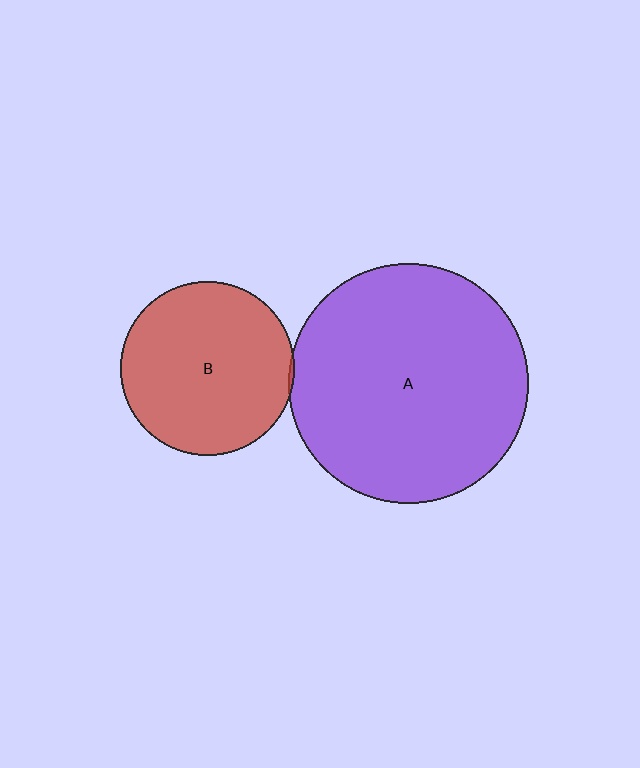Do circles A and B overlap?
Yes.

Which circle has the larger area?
Circle A (purple).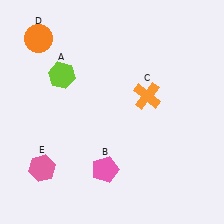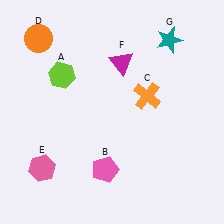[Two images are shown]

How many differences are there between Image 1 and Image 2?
There are 2 differences between the two images.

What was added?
A magenta triangle (F), a teal star (G) were added in Image 2.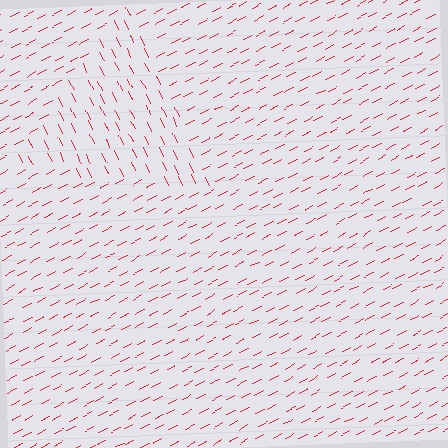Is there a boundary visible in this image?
Yes, there is a texture boundary formed by a change in line orientation.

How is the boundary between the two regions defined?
The boundary is defined purely by a change in line orientation (approximately 88 degrees difference). All lines are the same color and thickness.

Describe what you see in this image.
The image is filled with small red line segments. A triangle region in the image has lines oriented differently from the surrounding lines, creating a visible texture boundary.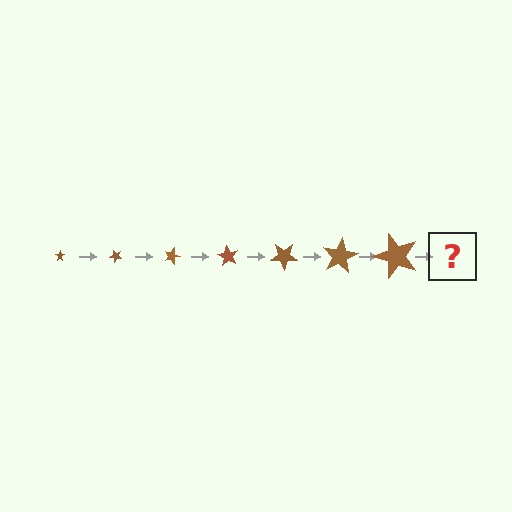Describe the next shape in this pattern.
It should be a star, larger than the previous one and rotated 315 degrees from the start.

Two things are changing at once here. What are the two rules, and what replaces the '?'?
The two rules are that the star grows larger each step and it rotates 45 degrees each step. The '?' should be a star, larger than the previous one and rotated 315 degrees from the start.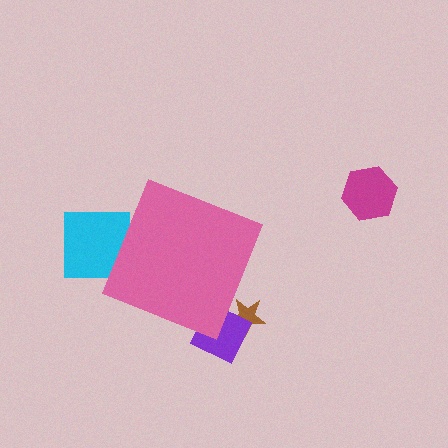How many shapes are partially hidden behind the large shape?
3 shapes are partially hidden.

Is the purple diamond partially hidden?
Yes, the purple diamond is partially hidden behind the pink diamond.